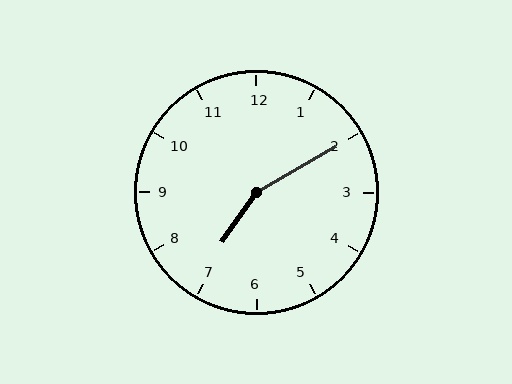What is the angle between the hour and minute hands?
Approximately 155 degrees.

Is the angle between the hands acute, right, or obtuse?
It is obtuse.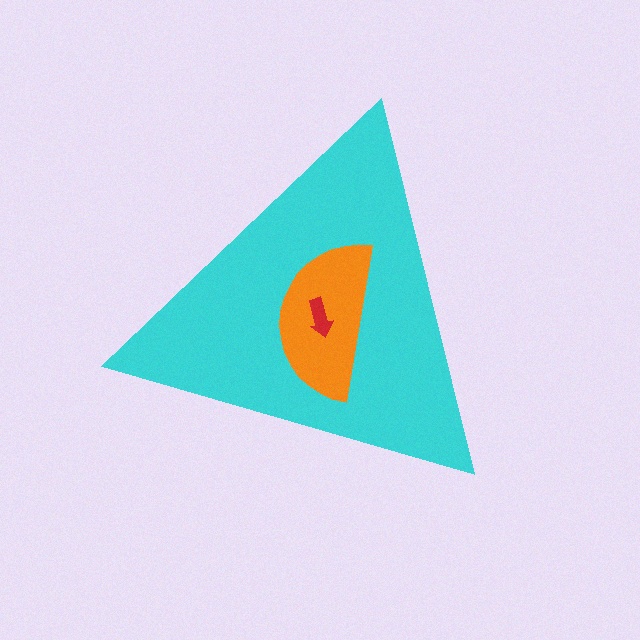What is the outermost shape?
The cyan triangle.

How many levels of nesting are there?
3.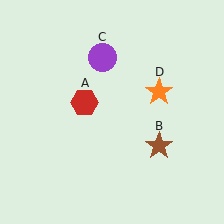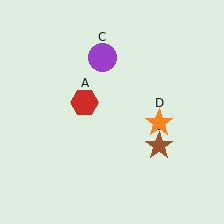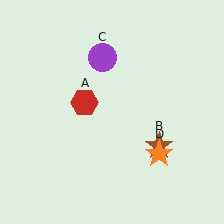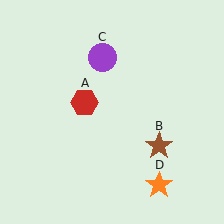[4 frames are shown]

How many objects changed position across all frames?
1 object changed position: orange star (object D).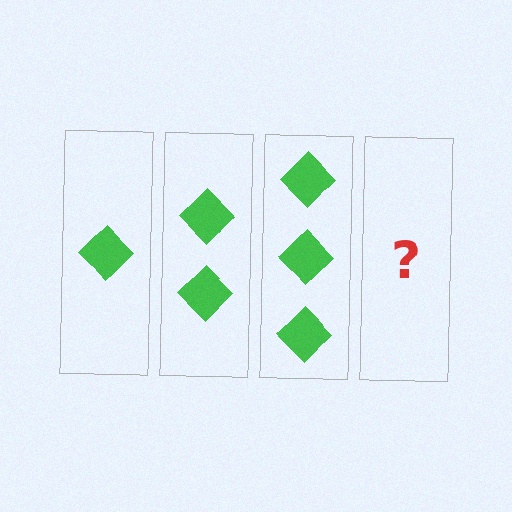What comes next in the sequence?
The next element should be 4 diamonds.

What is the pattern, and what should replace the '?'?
The pattern is that each step adds one more diamond. The '?' should be 4 diamonds.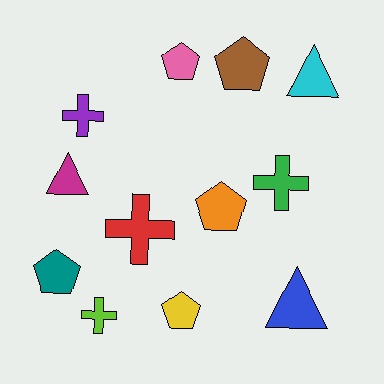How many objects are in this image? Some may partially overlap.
There are 12 objects.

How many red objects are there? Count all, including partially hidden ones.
There is 1 red object.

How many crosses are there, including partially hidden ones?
There are 4 crosses.